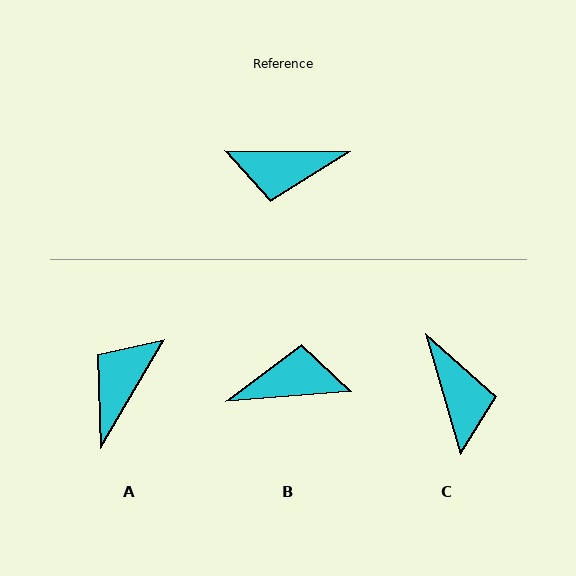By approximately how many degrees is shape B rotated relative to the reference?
Approximately 175 degrees clockwise.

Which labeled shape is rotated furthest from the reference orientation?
B, about 175 degrees away.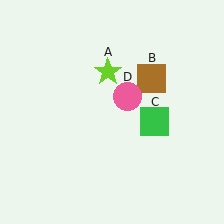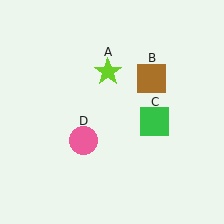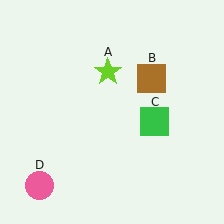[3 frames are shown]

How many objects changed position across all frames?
1 object changed position: pink circle (object D).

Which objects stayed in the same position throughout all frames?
Lime star (object A) and brown square (object B) and green square (object C) remained stationary.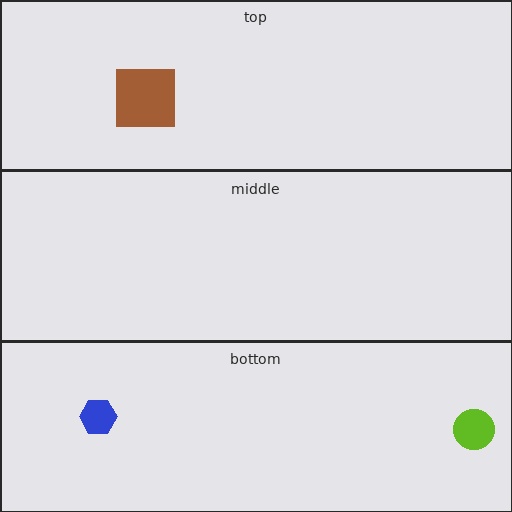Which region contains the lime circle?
The bottom region.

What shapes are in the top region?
The brown square.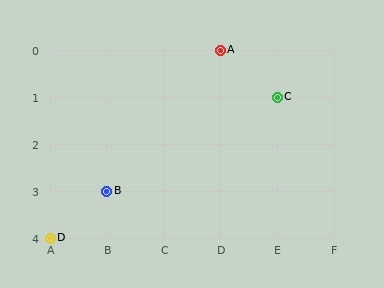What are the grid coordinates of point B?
Point B is at grid coordinates (B, 3).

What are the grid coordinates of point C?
Point C is at grid coordinates (E, 1).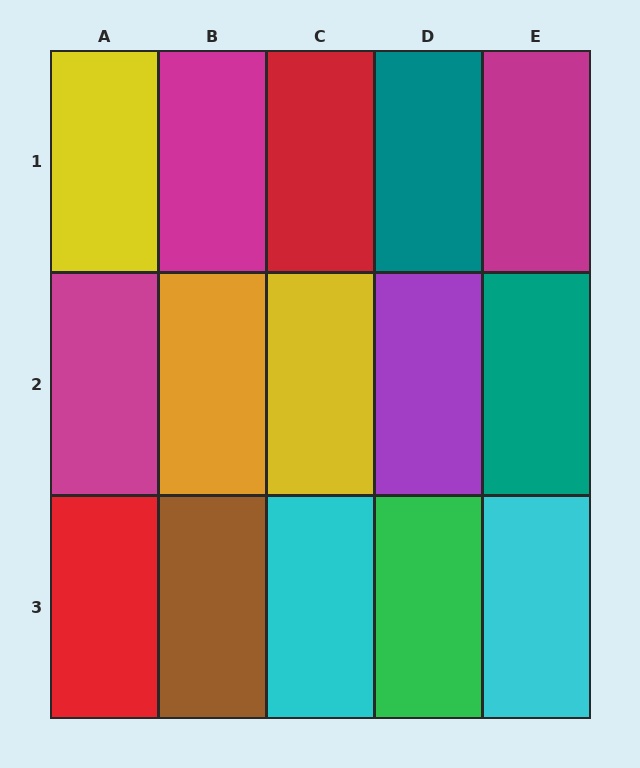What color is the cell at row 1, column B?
Magenta.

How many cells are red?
2 cells are red.